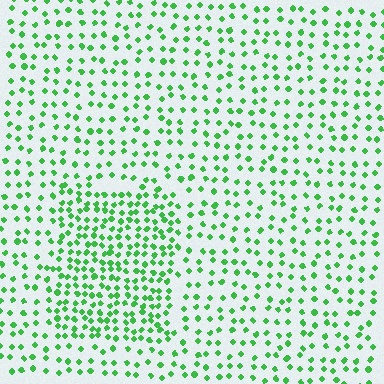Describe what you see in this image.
The image contains small green elements arranged at two different densities. A rectangle-shaped region is visible where the elements are more densely packed than the surrounding area.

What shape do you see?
I see a rectangle.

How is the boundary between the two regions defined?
The boundary is defined by a change in element density (approximately 1.9x ratio). All elements are the same color, size, and shape.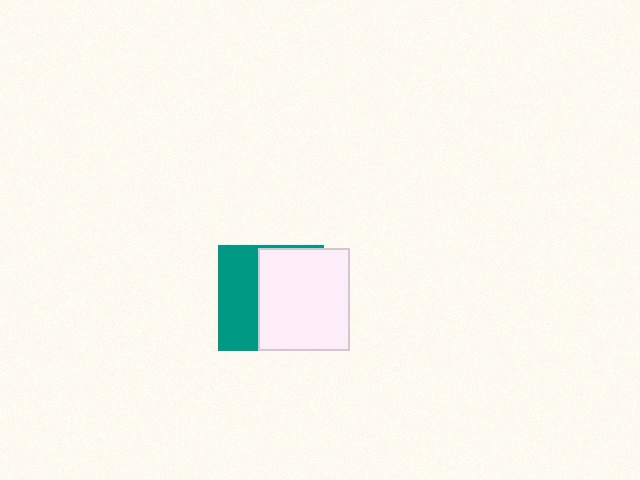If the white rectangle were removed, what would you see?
You would see the complete teal square.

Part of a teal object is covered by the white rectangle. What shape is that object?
It is a square.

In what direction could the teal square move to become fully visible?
The teal square could move left. That would shift it out from behind the white rectangle entirely.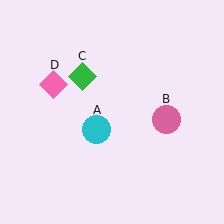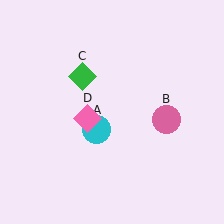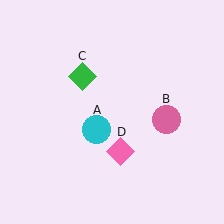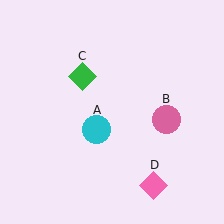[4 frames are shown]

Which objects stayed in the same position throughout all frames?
Cyan circle (object A) and pink circle (object B) and green diamond (object C) remained stationary.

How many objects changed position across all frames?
1 object changed position: pink diamond (object D).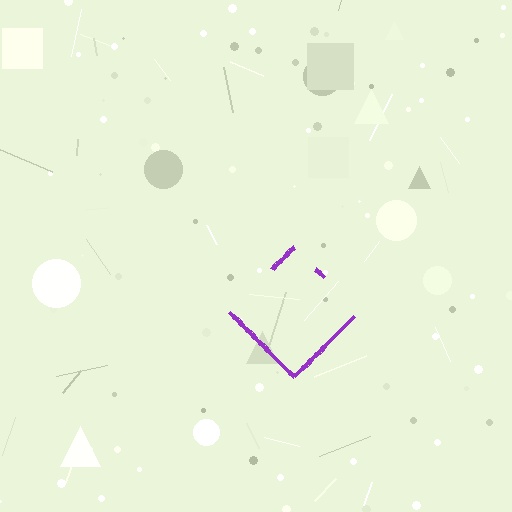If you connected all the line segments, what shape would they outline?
They would outline a diamond.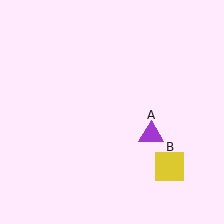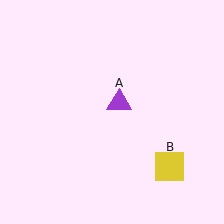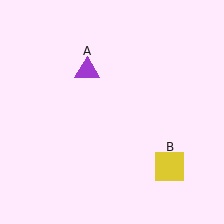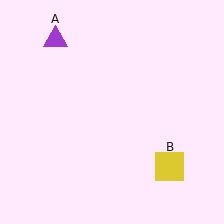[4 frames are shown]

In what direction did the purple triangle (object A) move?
The purple triangle (object A) moved up and to the left.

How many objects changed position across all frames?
1 object changed position: purple triangle (object A).